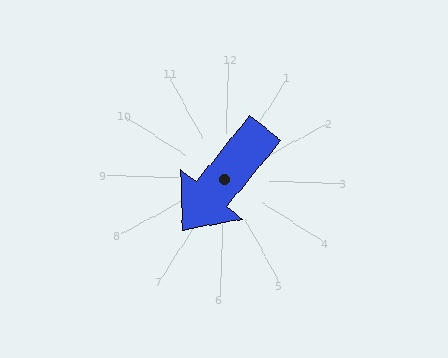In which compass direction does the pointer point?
Southwest.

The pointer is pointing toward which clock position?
Roughly 7 o'clock.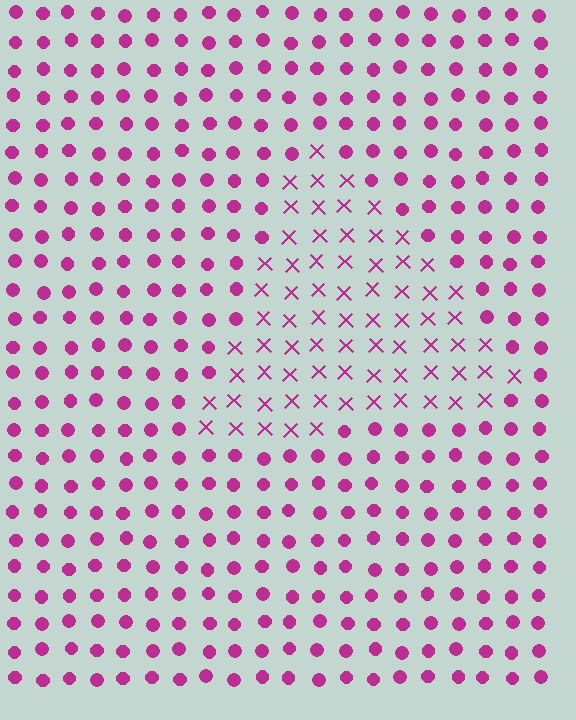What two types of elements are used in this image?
The image uses X marks inside the triangle region and circles outside it.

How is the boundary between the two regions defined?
The boundary is defined by a change in element shape: X marks inside vs. circles outside. All elements share the same color and spacing.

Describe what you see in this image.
The image is filled with small magenta elements arranged in a uniform grid. A triangle-shaped region contains X marks, while the surrounding area contains circles. The boundary is defined purely by the change in element shape.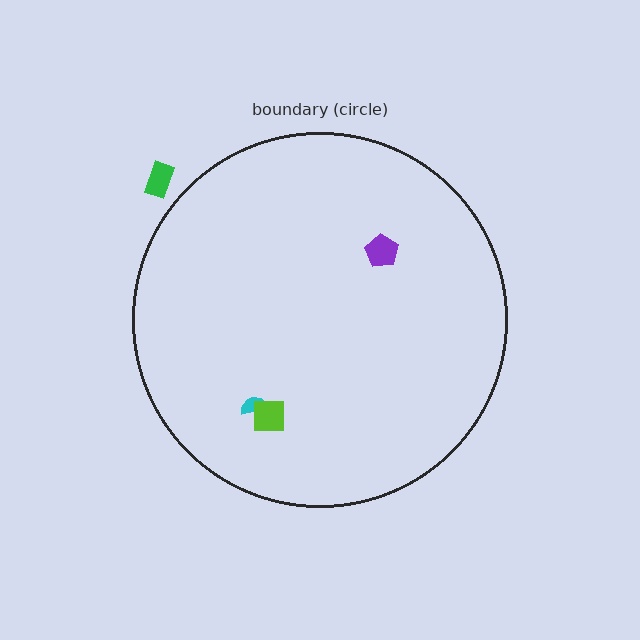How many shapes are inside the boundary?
3 inside, 1 outside.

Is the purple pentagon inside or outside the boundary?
Inside.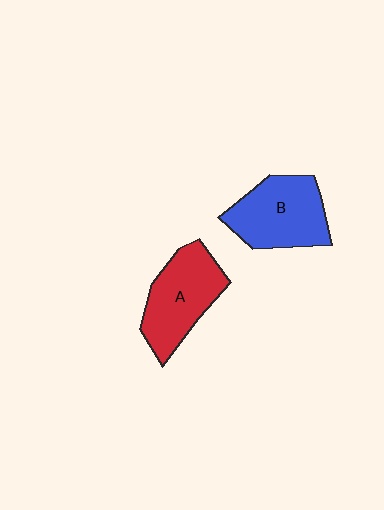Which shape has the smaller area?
Shape A (red).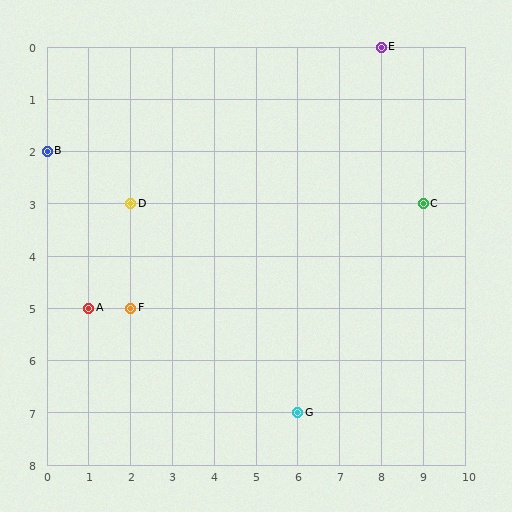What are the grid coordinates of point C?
Point C is at grid coordinates (9, 3).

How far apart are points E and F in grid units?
Points E and F are 6 columns and 5 rows apart (about 7.8 grid units diagonally).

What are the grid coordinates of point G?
Point G is at grid coordinates (6, 7).